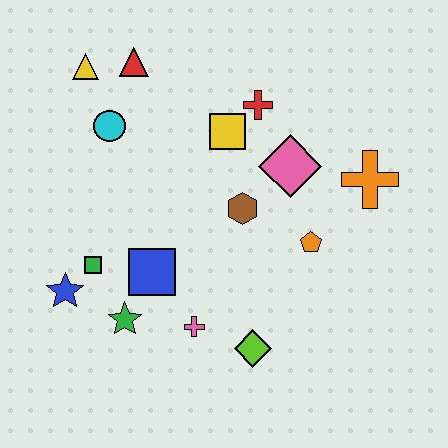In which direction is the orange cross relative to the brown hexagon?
The orange cross is to the right of the brown hexagon.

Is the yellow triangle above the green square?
Yes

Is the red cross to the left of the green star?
No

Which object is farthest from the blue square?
The orange cross is farthest from the blue square.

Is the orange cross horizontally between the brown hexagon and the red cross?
No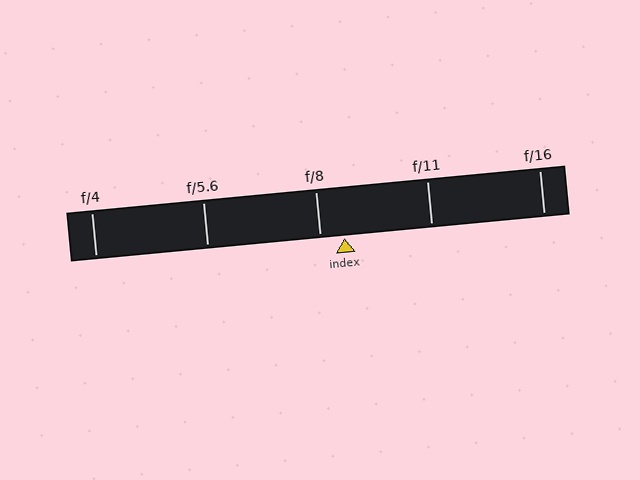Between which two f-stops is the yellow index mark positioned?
The index mark is between f/8 and f/11.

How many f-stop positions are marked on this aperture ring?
There are 5 f-stop positions marked.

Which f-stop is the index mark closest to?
The index mark is closest to f/8.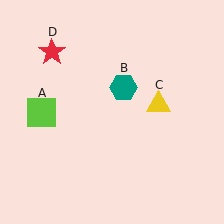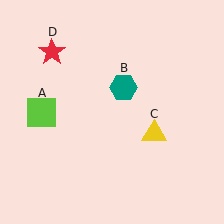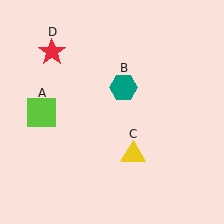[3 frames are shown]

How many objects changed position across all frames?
1 object changed position: yellow triangle (object C).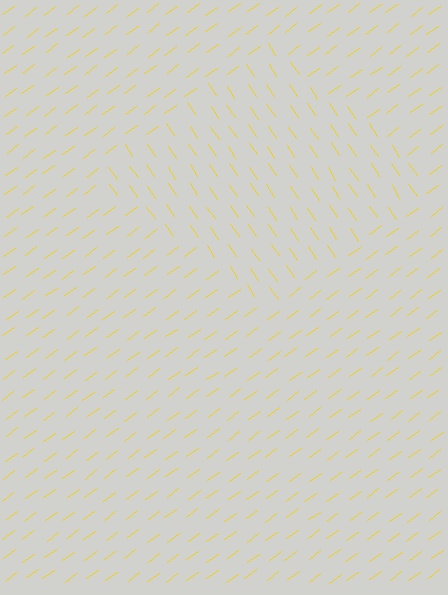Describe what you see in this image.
The image is filled with small yellow line segments. A diamond region in the image has lines oriented differently from the surrounding lines, creating a visible texture boundary.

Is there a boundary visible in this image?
Yes, there is a texture boundary formed by a change in line orientation.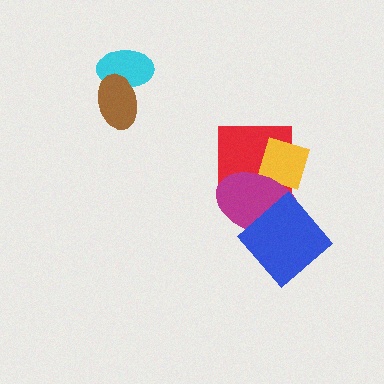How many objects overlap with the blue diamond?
1 object overlaps with the blue diamond.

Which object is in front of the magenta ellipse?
The blue diamond is in front of the magenta ellipse.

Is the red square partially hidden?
Yes, it is partially covered by another shape.